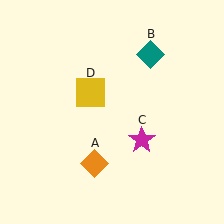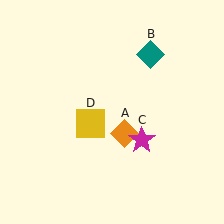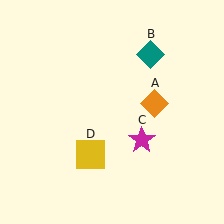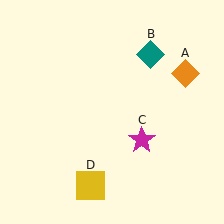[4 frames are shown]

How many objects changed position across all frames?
2 objects changed position: orange diamond (object A), yellow square (object D).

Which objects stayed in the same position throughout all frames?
Teal diamond (object B) and magenta star (object C) remained stationary.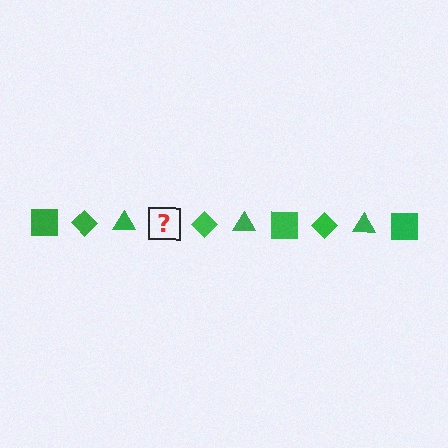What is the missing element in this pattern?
The missing element is a green square.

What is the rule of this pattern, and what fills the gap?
The rule is that the pattern cycles through square, diamond, triangle shapes in green. The gap should be filled with a green square.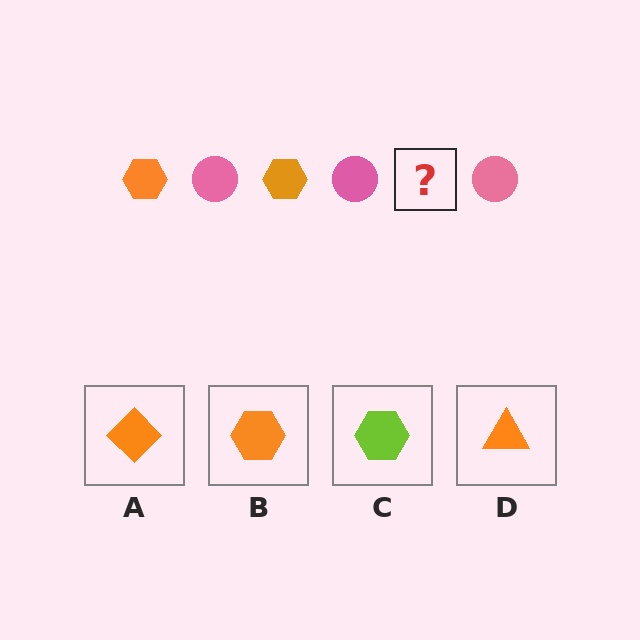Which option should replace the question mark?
Option B.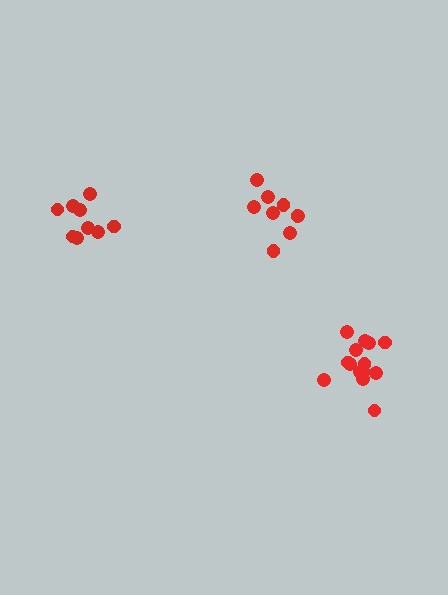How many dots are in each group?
Group 1: 14 dots, Group 2: 9 dots, Group 3: 9 dots (32 total).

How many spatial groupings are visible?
There are 3 spatial groupings.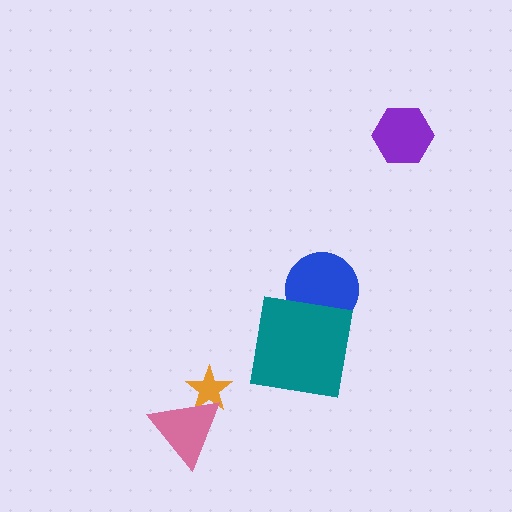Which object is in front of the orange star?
The pink triangle is in front of the orange star.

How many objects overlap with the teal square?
1 object overlaps with the teal square.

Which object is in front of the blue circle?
The teal square is in front of the blue circle.